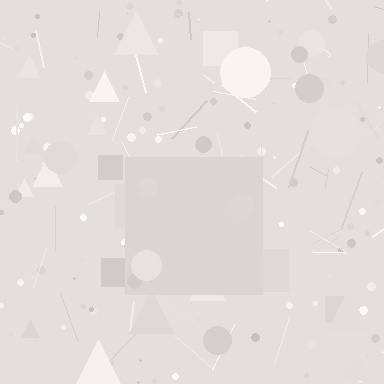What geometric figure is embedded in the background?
A square is embedded in the background.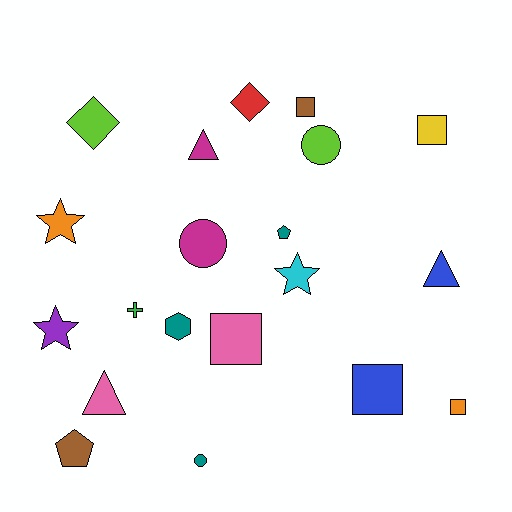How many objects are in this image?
There are 20 objects.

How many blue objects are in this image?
There are 2 blue objects.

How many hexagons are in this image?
There is 1 hexagon.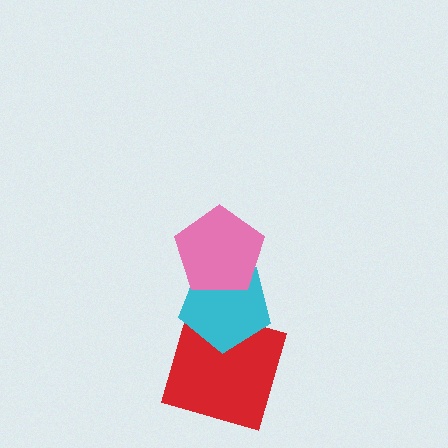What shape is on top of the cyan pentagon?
The pink pentagon is on top of the cyan pentagon.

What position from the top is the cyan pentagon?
The cyan pentagon is 2nd from the top.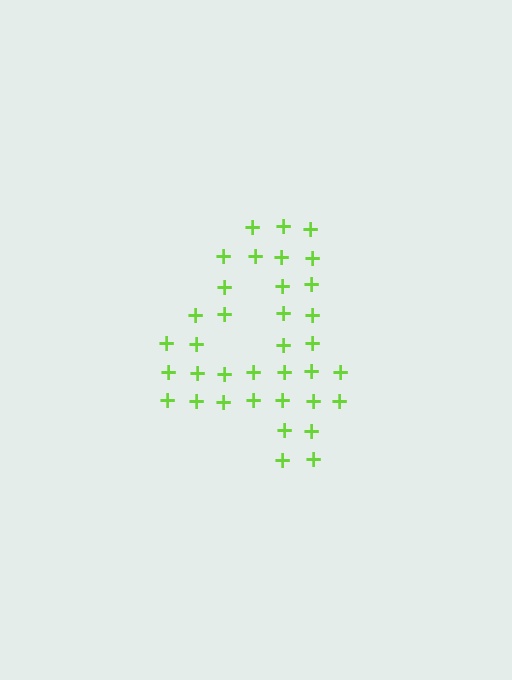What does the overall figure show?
The overall figure shows the digit 4.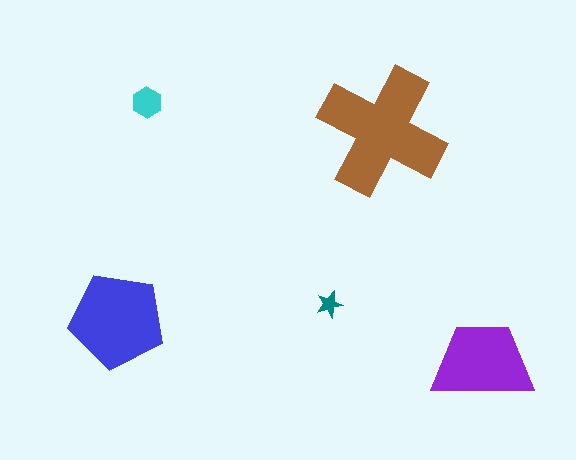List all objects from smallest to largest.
The teal star, the cyan hexagon, the purple trapezoid, the blue pentagon, the brown cross.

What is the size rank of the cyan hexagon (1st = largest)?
4th.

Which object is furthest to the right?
The purple trapezoid is rightmost.